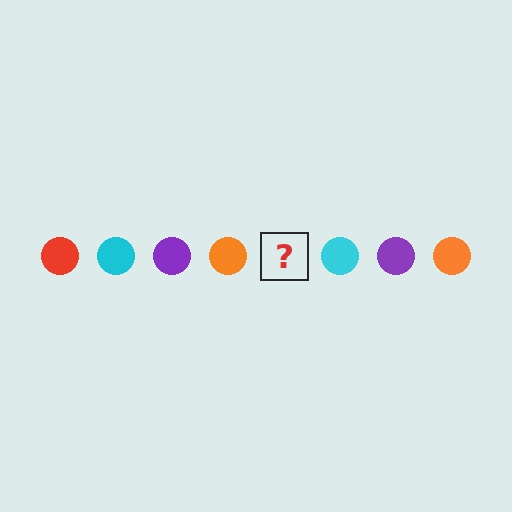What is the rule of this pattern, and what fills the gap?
The rule is that the pattern cycles through red, cyan, purple, orange circles. The gap should be filled with a red circle.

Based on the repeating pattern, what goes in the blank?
The blank should be a red circle.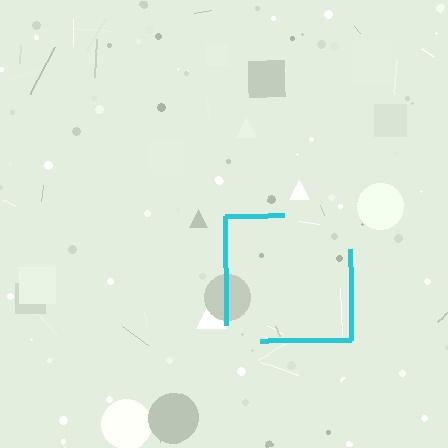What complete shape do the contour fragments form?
The contour fragments form a square.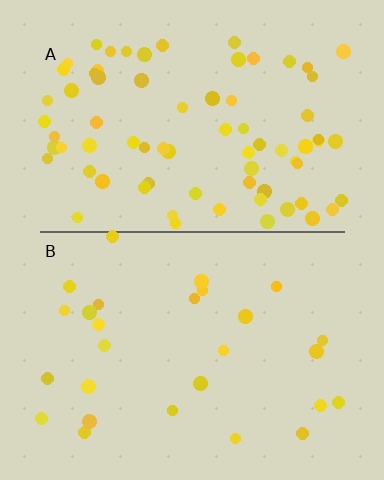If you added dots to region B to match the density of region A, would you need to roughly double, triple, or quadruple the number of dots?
Approximately triple.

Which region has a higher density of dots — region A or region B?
A (the top).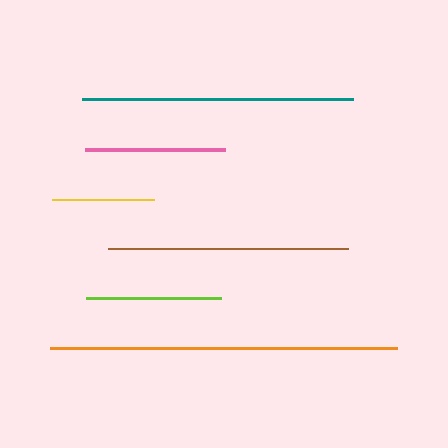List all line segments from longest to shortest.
From longest to shortest: orange, teal, brown, pink, lime, yellow.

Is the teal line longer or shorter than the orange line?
The orange line is longer than the teal line.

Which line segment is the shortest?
The yellow line is the shortest at approximately 102 pixels.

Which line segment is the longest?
The orange line is the longest at approximately 347 pixels.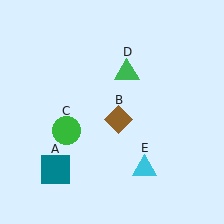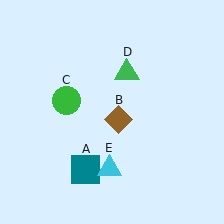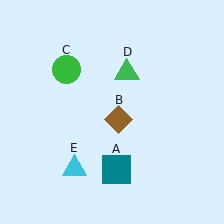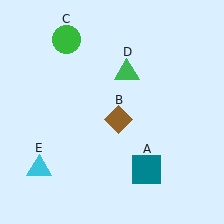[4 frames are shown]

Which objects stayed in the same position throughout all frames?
Brown diamond (object B) and green triangle (object D) remained stationary.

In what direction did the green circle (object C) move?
The green circle (object C) moved up.